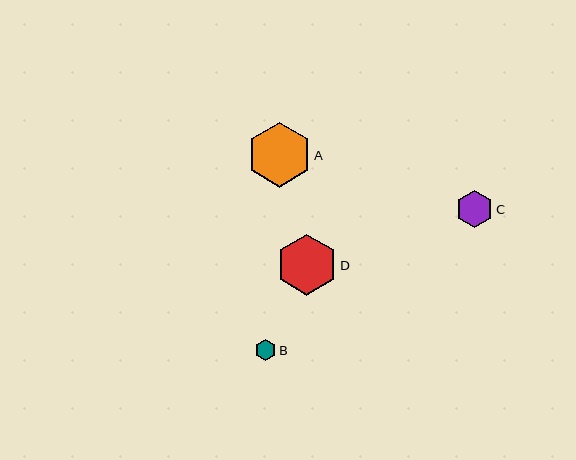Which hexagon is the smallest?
Hexagon B is the smallest with a size of approximately 21 pixels.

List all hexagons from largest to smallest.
From largest to smallest: A, D, C, B.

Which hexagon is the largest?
Hexagon A is the largest with a size of approximately 64 pixels.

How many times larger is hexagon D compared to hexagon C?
Hexagon D is approximately 1.6 times the size of hexagon C.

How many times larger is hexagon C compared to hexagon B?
Hexagon C is approximately 1.8 times the size of hexagon B.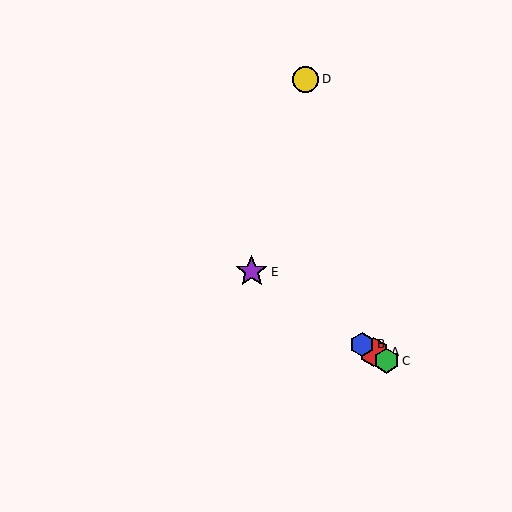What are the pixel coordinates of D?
Object D is at (305, 79).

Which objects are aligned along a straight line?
Objects A, B, C, E are aligned along a straight line.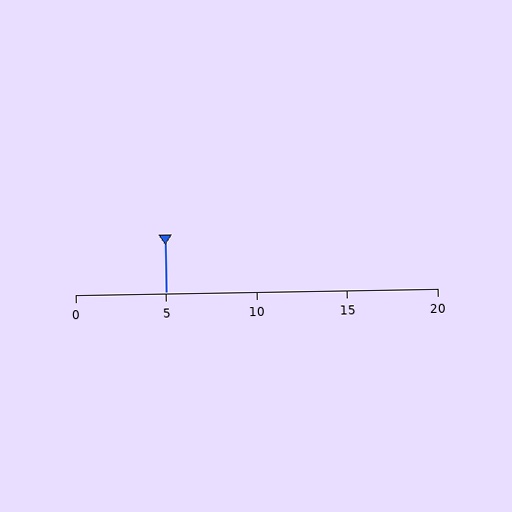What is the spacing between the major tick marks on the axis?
The major ticks are spaced 5 apart.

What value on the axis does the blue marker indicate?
The marker indicates approximately 5.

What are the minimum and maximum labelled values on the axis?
The axis runs from 0 to 20.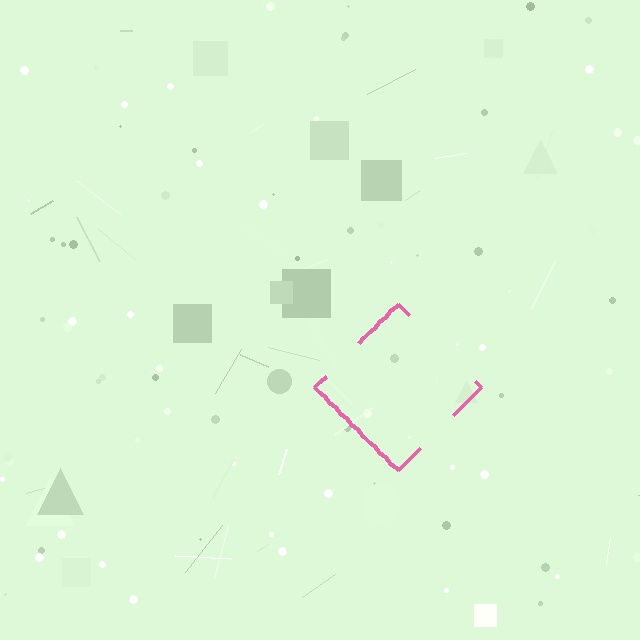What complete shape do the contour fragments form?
The contour fragments form a diamond.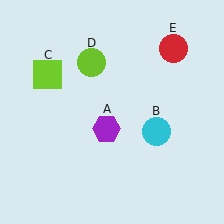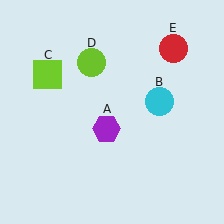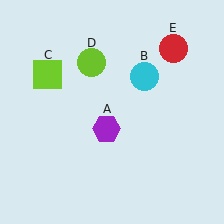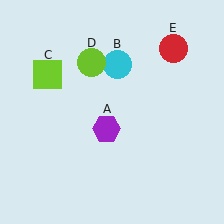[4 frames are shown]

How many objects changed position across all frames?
1 object changed position: cyan circle (object B).